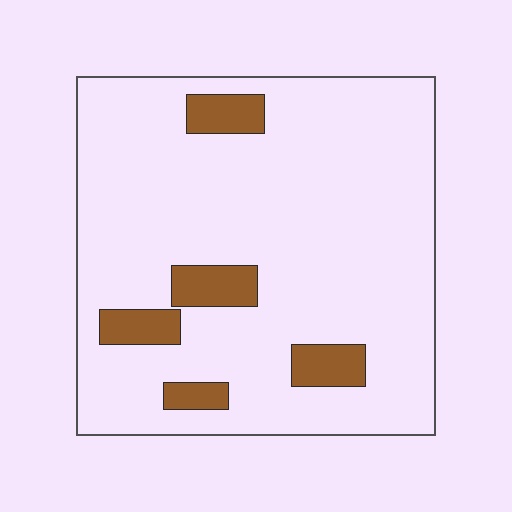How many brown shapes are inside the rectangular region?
5.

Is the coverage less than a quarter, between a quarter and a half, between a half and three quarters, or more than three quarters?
Less than a quarter.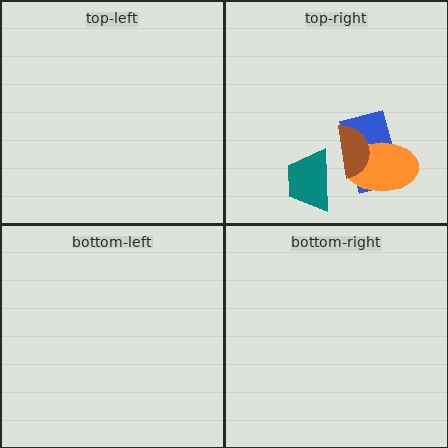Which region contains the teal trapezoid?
The top-right region.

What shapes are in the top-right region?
The blue rectangle, the orange ellipse, the teal trapezoid, the brown semicircle.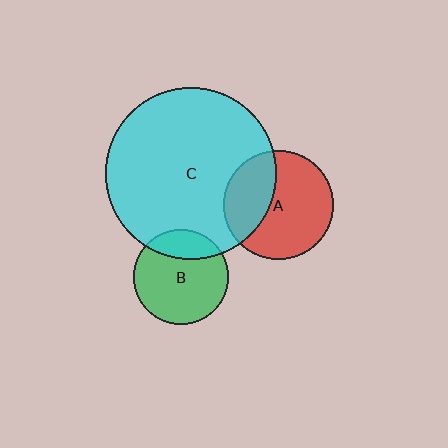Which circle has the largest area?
Circle C (cyan).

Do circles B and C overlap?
Yes.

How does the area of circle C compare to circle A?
Approximately 2.4 times.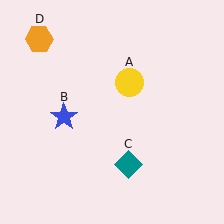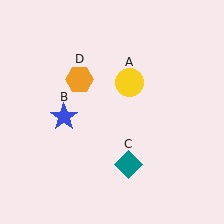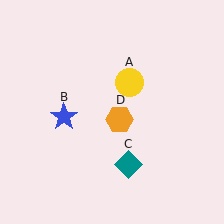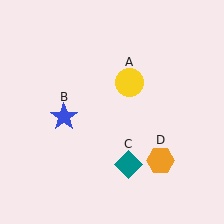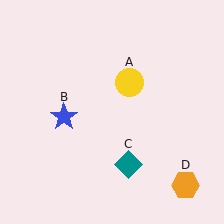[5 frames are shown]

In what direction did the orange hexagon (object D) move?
The orange hexagon (object D) moved down and to the right.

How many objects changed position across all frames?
1 object changed position: orange hexagon (object D).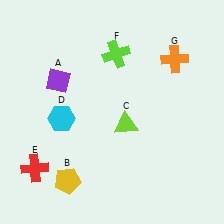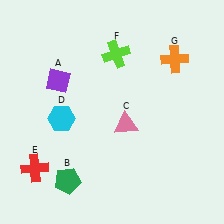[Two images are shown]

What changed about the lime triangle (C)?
In Image 1, C is lime. In Image 2, it changed to pink.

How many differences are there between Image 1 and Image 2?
There are 2 differences between the two images.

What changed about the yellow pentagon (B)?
In Image 1, B is yellow. In Image 2, it changed to green.